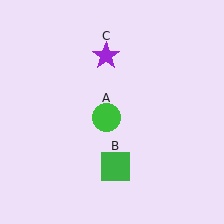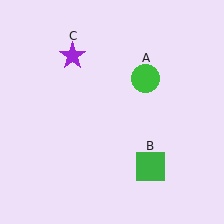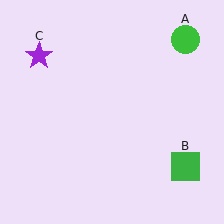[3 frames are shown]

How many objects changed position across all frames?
3 objects changed position: green circle (object A), green square (object B), purple star (object C).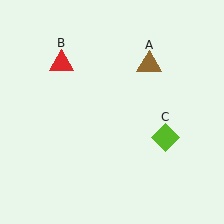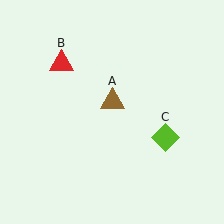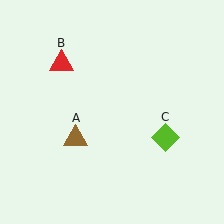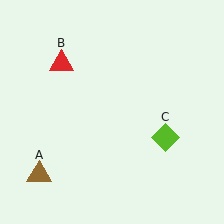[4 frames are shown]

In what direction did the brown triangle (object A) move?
The brown triangle (object A) moved down and to the left.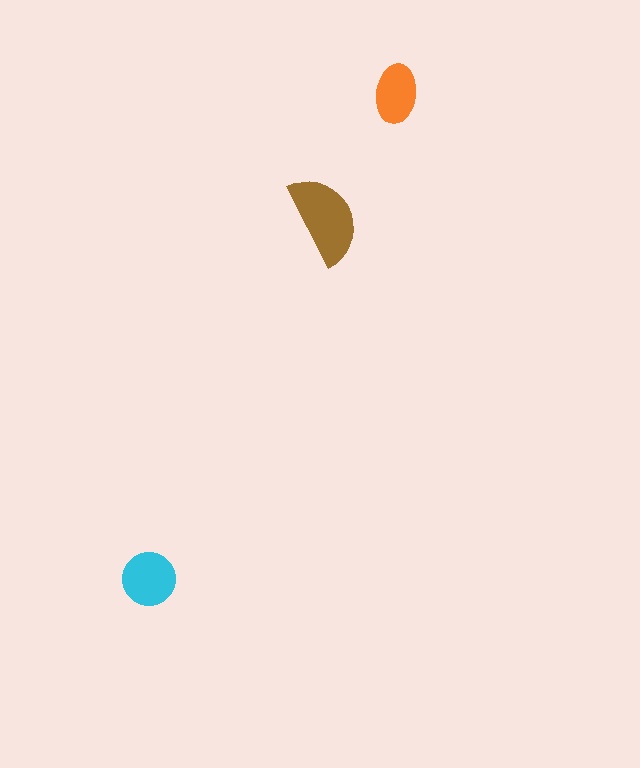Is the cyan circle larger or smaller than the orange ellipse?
Larger.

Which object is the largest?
The brown semicircle.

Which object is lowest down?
The cyan circle is bottommost.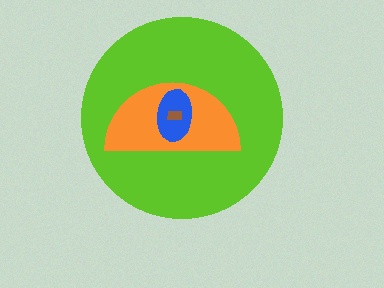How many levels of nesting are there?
4.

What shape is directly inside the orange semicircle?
The blue ellipse.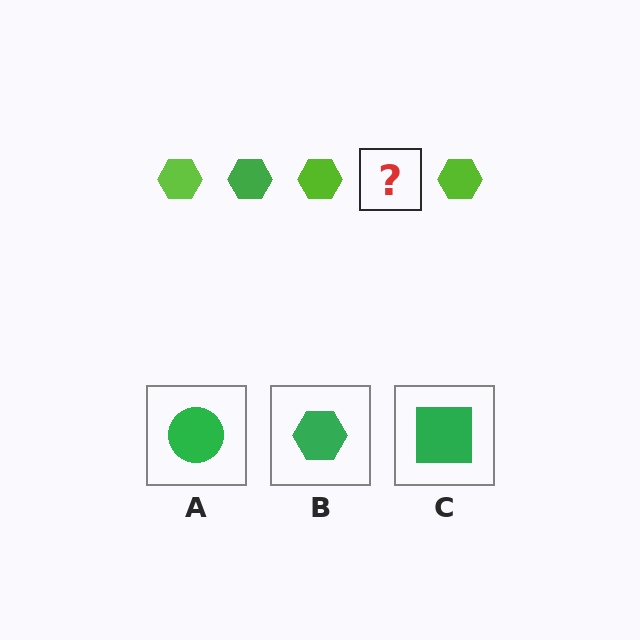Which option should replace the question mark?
Option B.